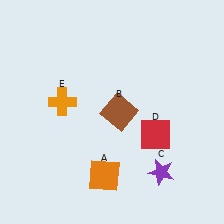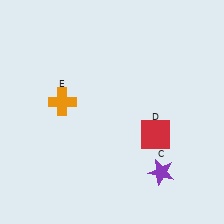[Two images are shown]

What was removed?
The brown square (B), the orange square (A) were removed in Image 2.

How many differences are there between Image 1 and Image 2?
There are 2 differences between the two images.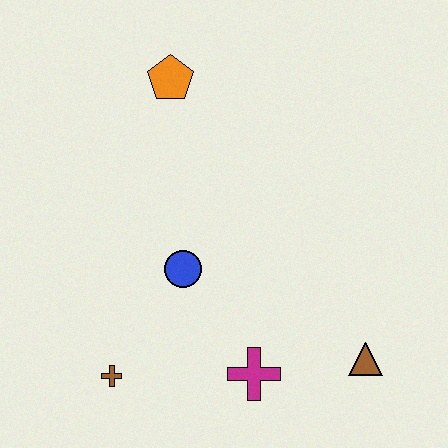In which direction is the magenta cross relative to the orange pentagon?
The magenta cross is below the orange pentagon.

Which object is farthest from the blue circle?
The brown triangle is farthest from the blue circle.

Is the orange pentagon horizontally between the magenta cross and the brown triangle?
No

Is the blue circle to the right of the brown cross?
Yes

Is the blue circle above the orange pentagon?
No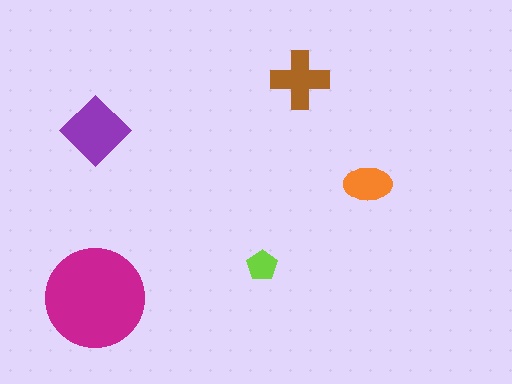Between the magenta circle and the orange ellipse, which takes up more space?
The magenta circle.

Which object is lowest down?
The magenta circle is bottommost.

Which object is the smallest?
The lime pentagon.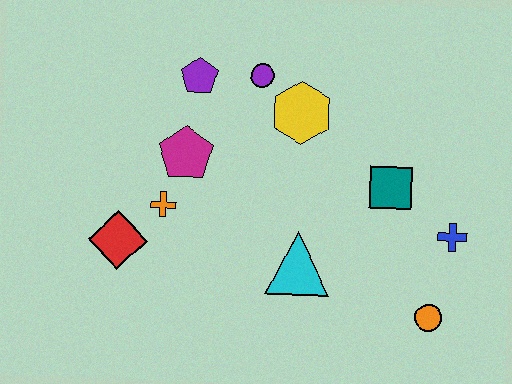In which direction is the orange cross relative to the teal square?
The orange cross is to the left of the teal square.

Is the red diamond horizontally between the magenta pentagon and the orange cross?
No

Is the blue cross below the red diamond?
No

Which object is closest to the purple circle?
The yellow hexagon is closest to the purple circle.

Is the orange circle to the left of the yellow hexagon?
No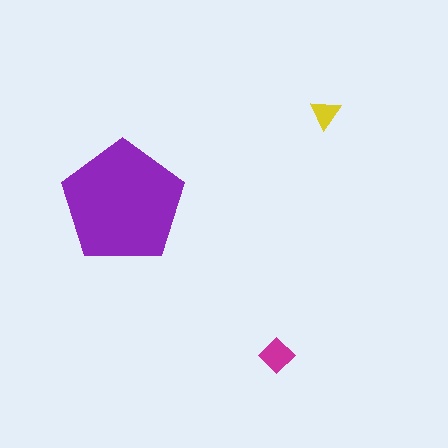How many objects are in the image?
There are 3 objects in the image.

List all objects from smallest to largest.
The yellow triangle, the magenta diamond, the purple pentagon.